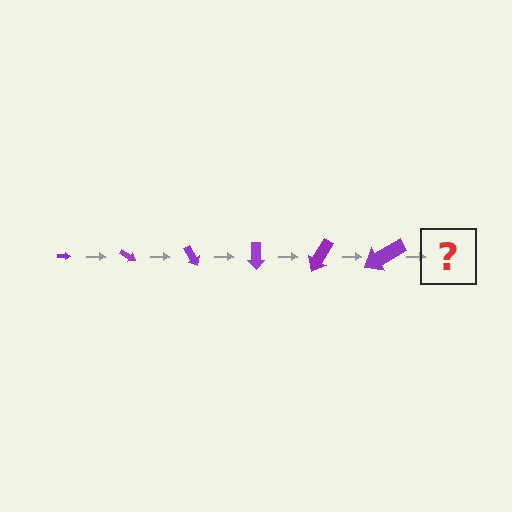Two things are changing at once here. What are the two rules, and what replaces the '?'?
The two rules are that the arrow grows larger each step and it rotates 30 degrees each step. The '?' should be an arrow, larger than the previous one and rotated 180 degrees from the start.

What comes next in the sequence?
The next element should be an arrow, larger than the previous one and rotated 180 degrees from the start.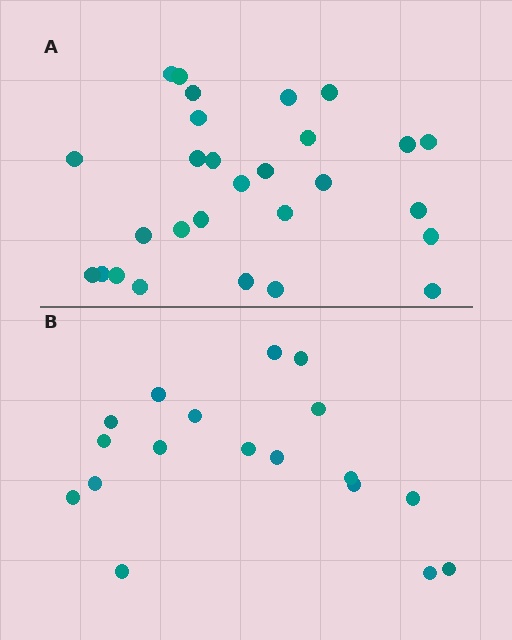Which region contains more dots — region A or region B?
Region A (the top region) has more dots.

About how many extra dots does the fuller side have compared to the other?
Region A has roughly 10 or so more dots than region B.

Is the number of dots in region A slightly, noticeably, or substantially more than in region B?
Region A has substantially more. The ratio is roughly 1.6 to 1.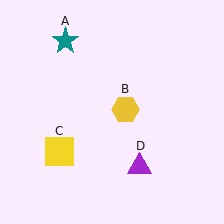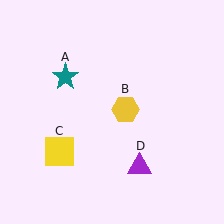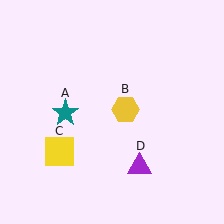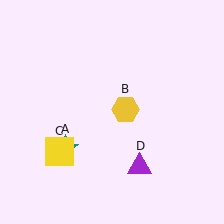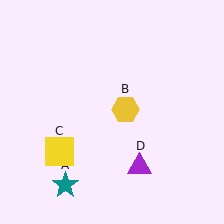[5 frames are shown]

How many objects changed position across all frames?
1 object changed position: teal star (object A).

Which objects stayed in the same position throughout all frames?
Yellow hexagon (object B) and yellow square (object C) and purple triangle (object D) remained stationary.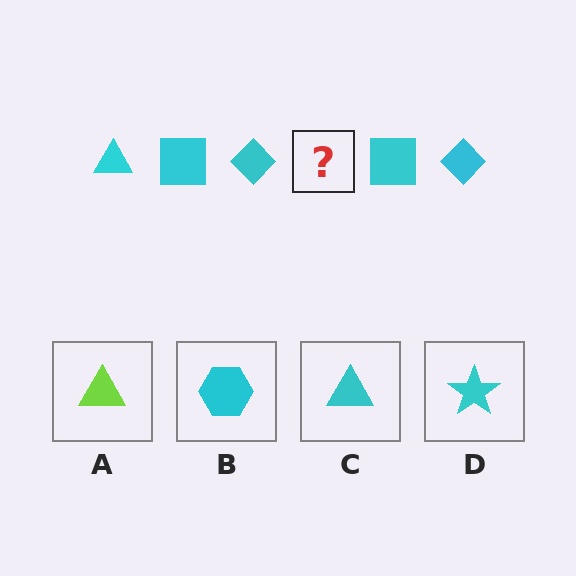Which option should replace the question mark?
Option C.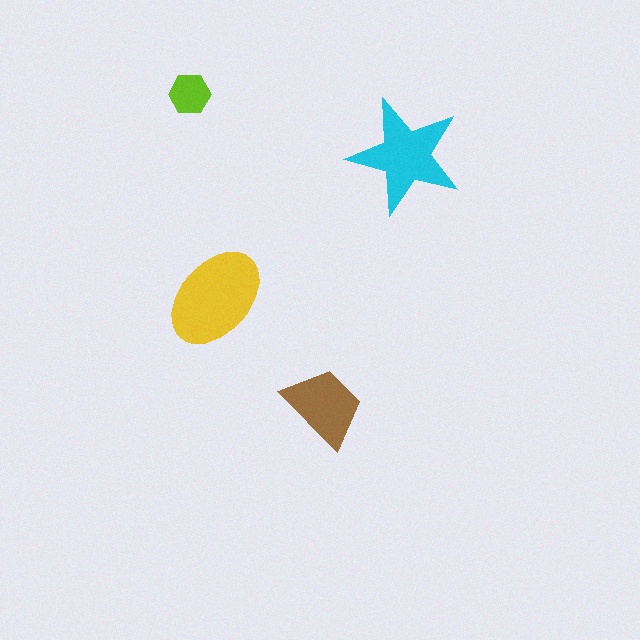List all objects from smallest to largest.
The lime hexagon, the brown trapezoid, the cyan star, the yellow ellipse.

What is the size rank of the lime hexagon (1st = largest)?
4th.